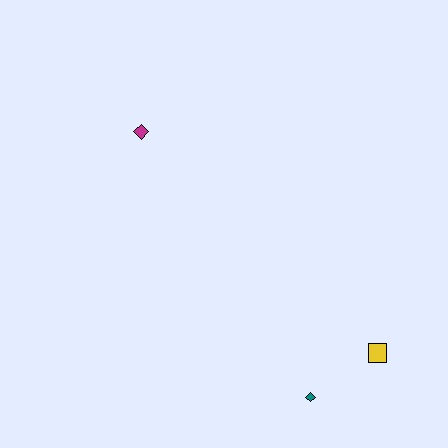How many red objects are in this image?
There are no red objects.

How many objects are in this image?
There are 3 objects.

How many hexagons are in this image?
There are no hexagons.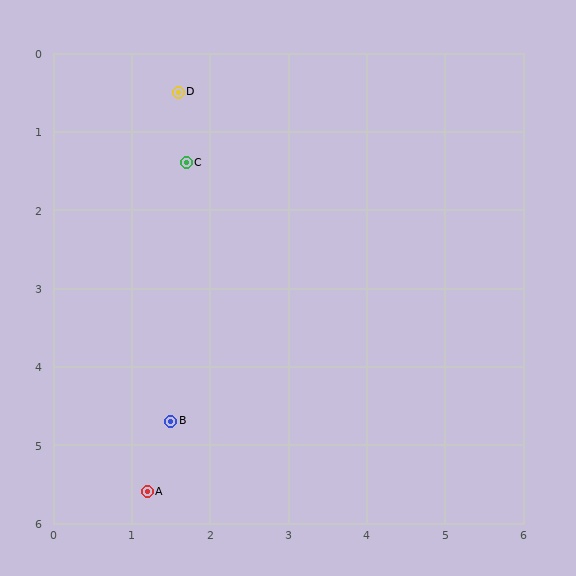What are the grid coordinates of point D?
Point D is at approximately (1.6, 0.5).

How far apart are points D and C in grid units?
Points D and C are about 0.9 grid units apart.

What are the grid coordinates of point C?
Point C is at approximately (1.7, 1.4).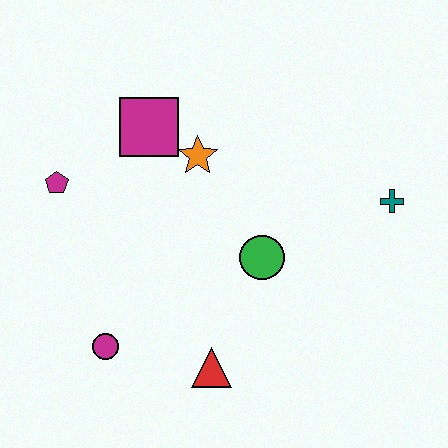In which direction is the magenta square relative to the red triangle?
The magenta square is above the red triangle.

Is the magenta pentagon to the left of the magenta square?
Yes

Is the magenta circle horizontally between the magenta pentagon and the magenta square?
Yes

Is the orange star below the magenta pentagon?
No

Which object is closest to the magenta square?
The orange star is closest to the magenta square.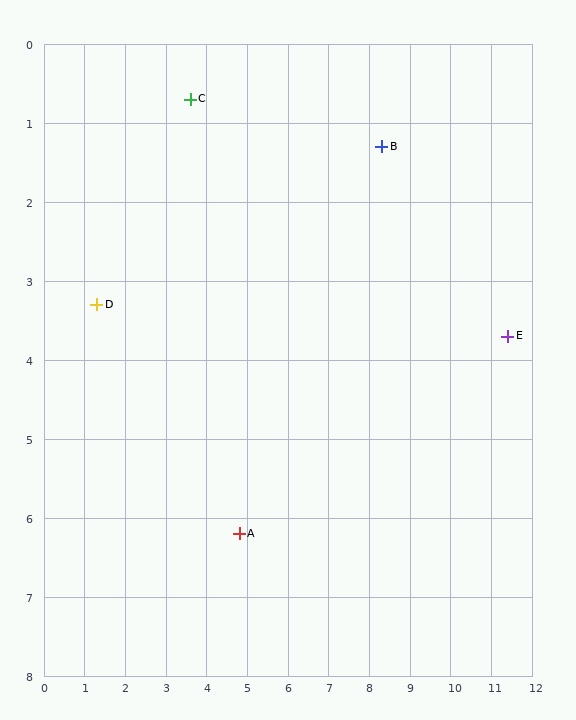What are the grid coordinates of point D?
Point D is at approximately (1.3, 3.3).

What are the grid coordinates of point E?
Point E is at approximately (11.4, 3.7).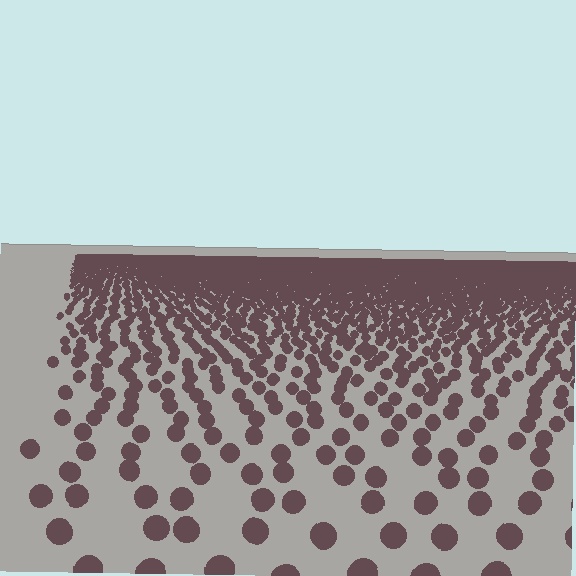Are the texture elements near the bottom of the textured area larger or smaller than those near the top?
Larger. Near the bottom, elements are closer to the viewer and appear at a bigger on-screen size.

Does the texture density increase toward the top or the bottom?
Density increases toward the top.